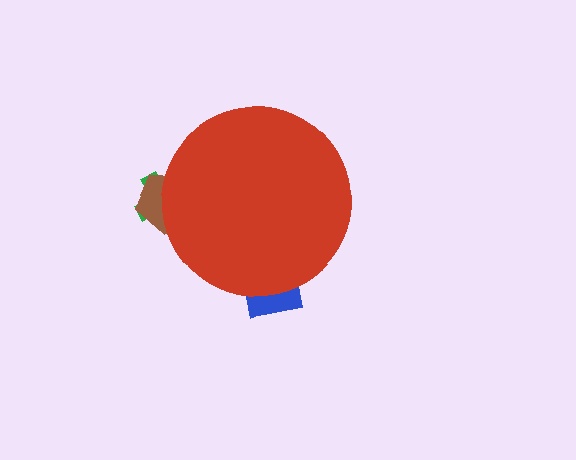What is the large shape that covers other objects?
A red circle.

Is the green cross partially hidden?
Yes, the green cross is partially hidden behind the red circle.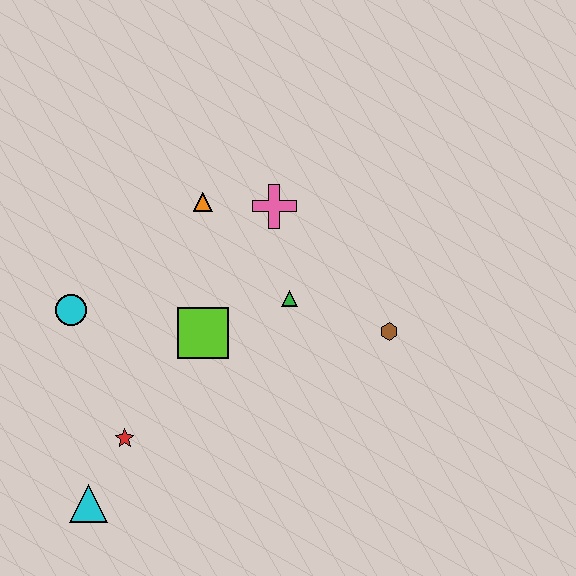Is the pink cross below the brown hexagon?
No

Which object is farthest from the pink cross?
The cyan triangle is farthest from the pink cross.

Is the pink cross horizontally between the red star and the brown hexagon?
Yes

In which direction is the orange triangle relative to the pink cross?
The orange triangle is to the left of the pink cross.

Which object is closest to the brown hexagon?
The green triangle is closest to the brown hexagon.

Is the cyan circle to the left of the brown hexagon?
Yes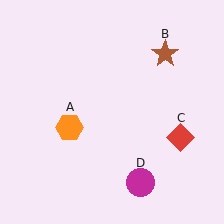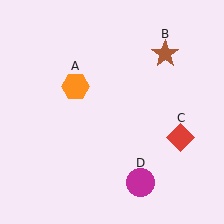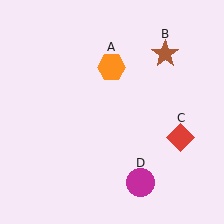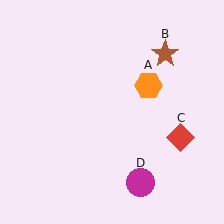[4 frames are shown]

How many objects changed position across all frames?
1 object changed position: orange hexagon (object A).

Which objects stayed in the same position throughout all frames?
Brown star (object B) and red diamond (object C) and magenta circle (object D) remained stationary.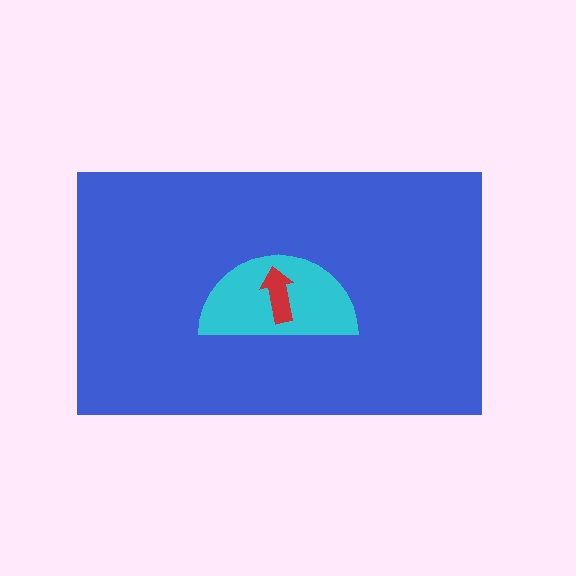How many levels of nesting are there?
3.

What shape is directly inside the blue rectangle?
The cyan semicircle.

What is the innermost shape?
The red arrow.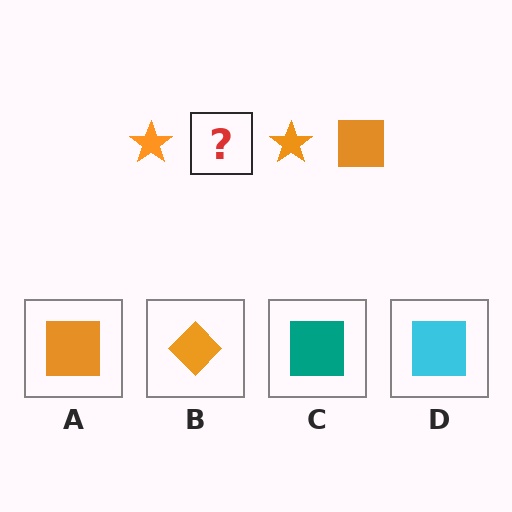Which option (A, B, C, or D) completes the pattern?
A.